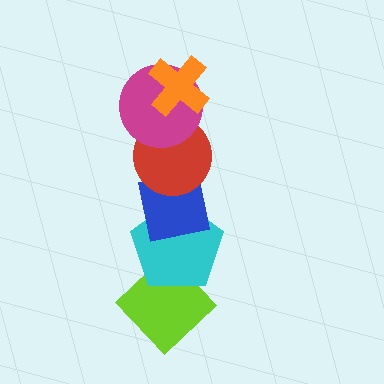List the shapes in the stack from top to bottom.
From top to bottom: the orange cross, the magenta circle, the red circle, the blue square, the cyan pentagon, the lime diamond.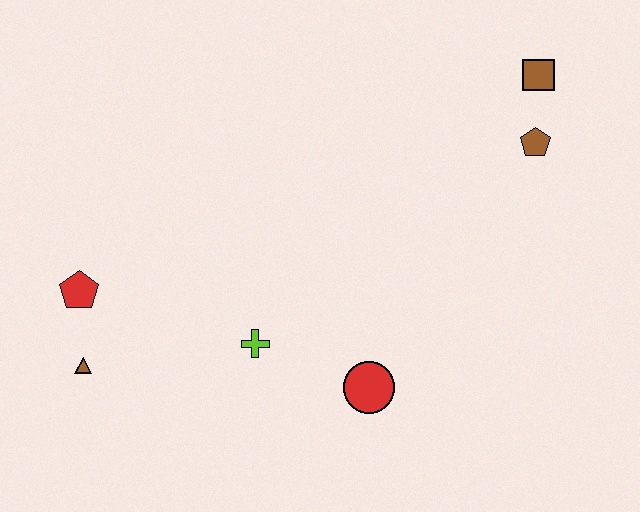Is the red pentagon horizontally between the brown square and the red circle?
No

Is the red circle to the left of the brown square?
Yes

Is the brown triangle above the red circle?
Yes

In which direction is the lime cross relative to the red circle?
The lime cross is to the left of the red circle.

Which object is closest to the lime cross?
The red circle is closest to the lime cross.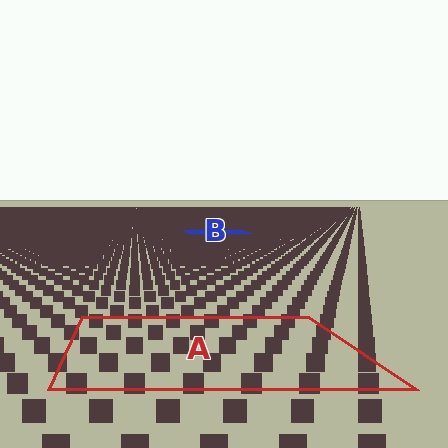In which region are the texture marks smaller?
The texture marks are smaller in region B, because it is farther away.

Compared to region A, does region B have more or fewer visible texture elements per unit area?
Region B has more texture elements per unit area — they are packed more densely because it is farther away.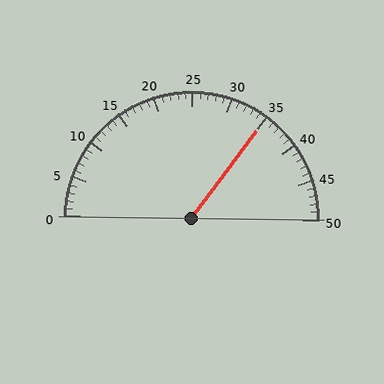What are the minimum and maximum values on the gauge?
The gauge ranges from 0 to 50.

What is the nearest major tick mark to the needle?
The nearest major tick mark is 35.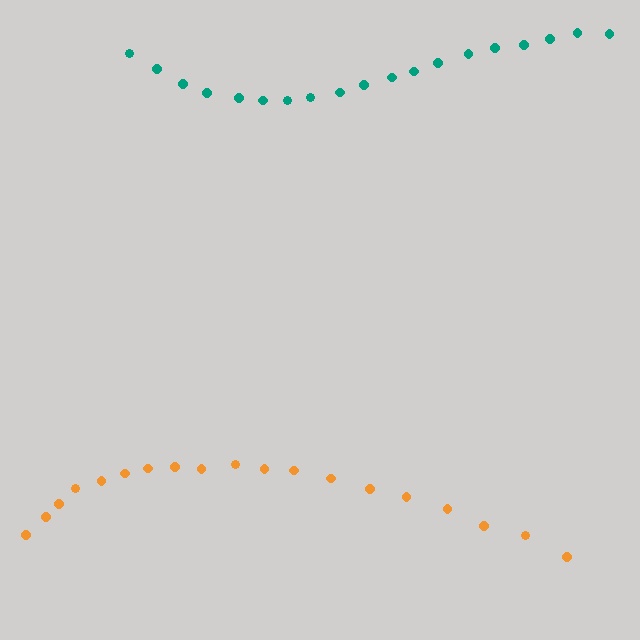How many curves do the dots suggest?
There are 2 distinct paths.